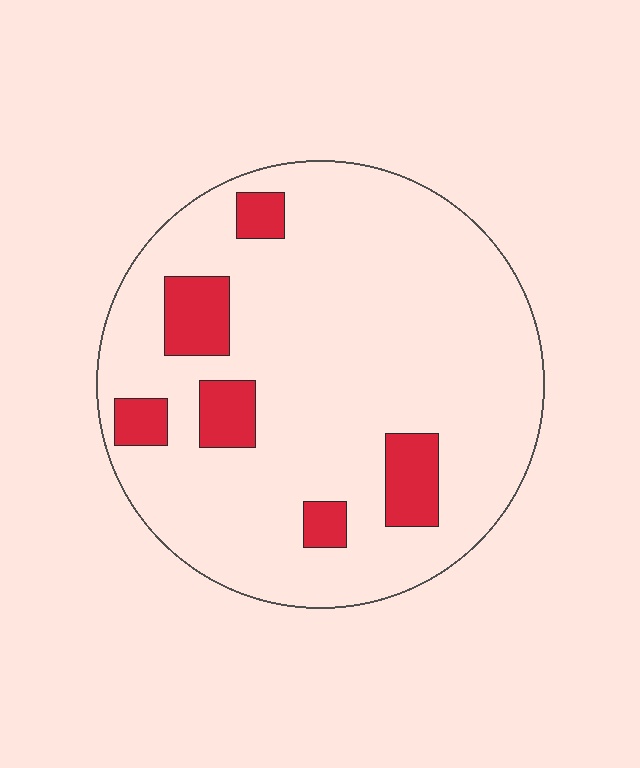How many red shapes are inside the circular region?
6.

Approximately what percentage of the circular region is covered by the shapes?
Approximately 15%.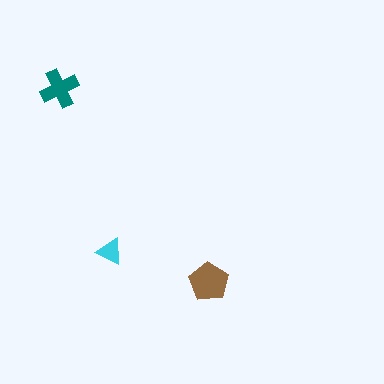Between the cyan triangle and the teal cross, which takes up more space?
The teal cross.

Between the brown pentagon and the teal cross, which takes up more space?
The brown pentagon.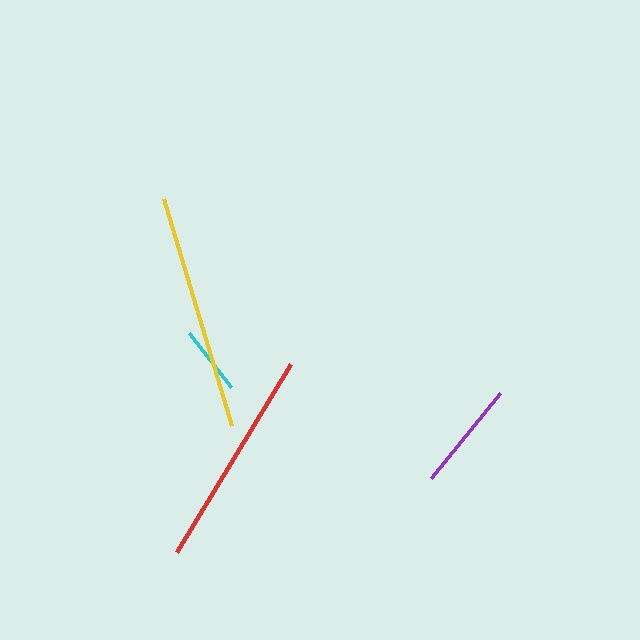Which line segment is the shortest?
The cyan line is the shortest at approximately 69 pixels.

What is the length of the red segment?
The red segment is approximately 220 pixels long.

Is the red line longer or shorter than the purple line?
The red line is longer than the purple line.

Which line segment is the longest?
The yellow line is the longest at approximately 237 pixels.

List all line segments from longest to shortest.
From longest to shortest: yellow, red, purple, cyan.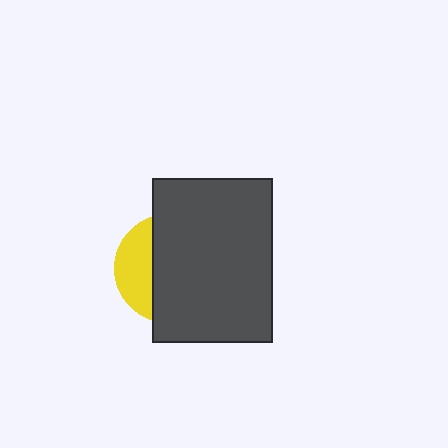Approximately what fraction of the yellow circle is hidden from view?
Roughly 70% of the yellow circle is hidden behind the dark gray rectangle.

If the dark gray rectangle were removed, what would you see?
You would see the complete yellow circle.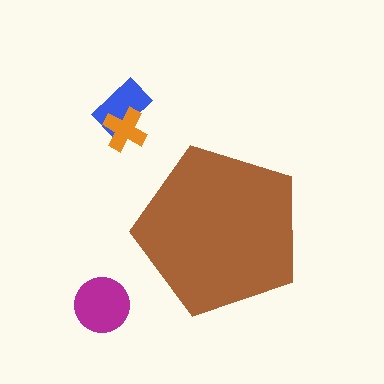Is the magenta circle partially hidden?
No, the magenta circle is fully visible.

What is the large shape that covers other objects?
A brown pentagon.